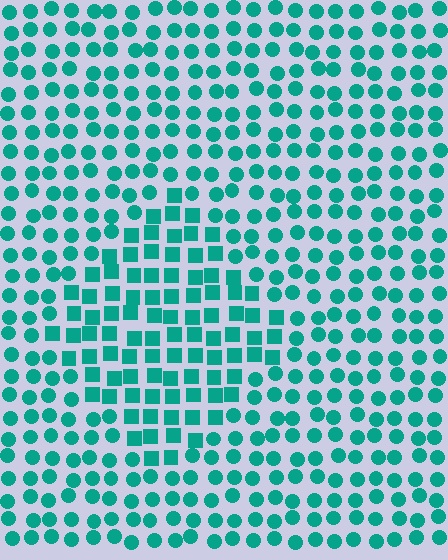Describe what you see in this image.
The image is filled with small teal elements arranged in a uniform grid. A diamond-shaped region contains squares, while the surrounding area contains circles. The boundary is defined purely by the change in element shape.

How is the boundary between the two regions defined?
The boundary is defined by a change in element shape: squares inside vs. circles outside. All elements share the same color and spacing.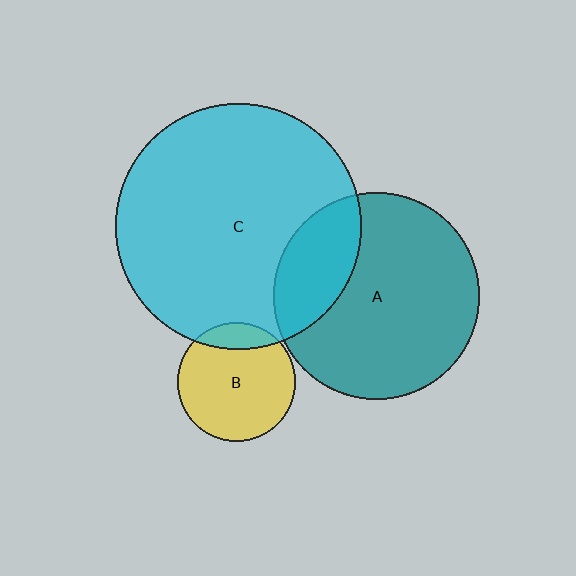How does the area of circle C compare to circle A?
Approximately 1.4 times.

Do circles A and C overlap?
Yes.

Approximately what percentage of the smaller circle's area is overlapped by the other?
Approximately 25%.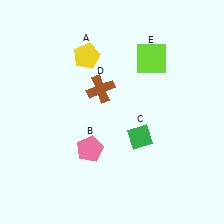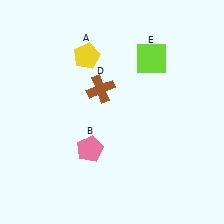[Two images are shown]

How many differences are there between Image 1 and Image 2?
There is 1 difference between the two images.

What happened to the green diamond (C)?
The green diamond (C) was removed in Image 2. It was in the bottom-right area of Image 1.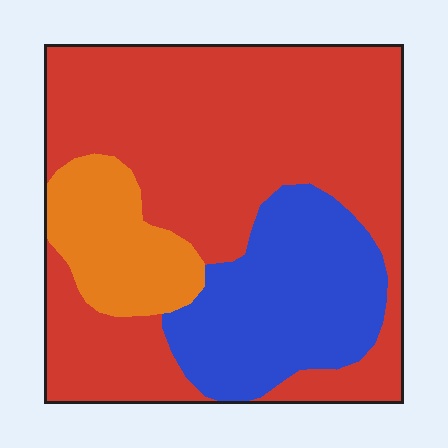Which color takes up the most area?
Red, at roughly 60%.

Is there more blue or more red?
Red.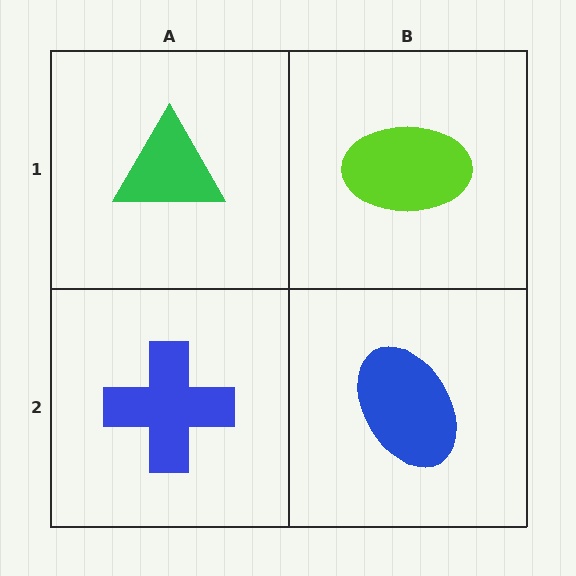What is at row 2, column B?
A blue ellipse.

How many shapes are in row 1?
2 shapes.